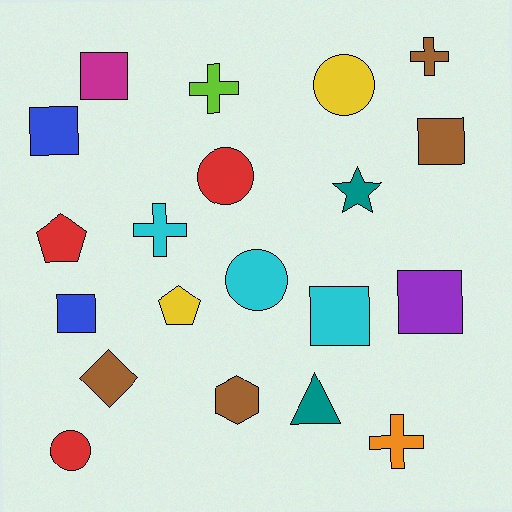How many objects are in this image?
There are 20 objects.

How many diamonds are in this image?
There is 1 diamond.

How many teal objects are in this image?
There are 2 teal objects.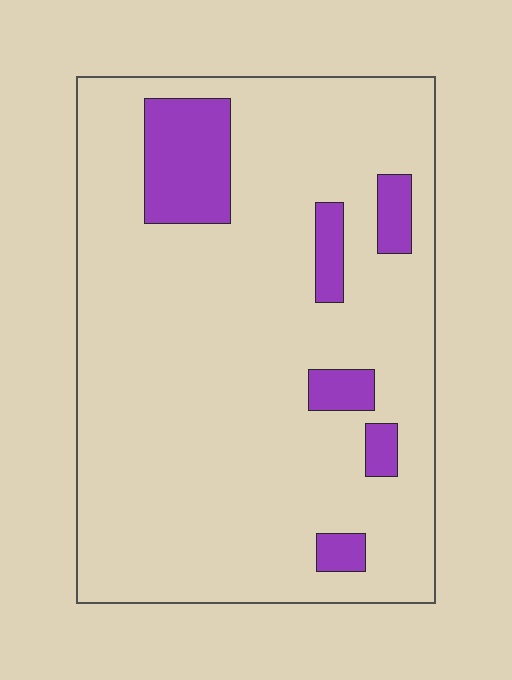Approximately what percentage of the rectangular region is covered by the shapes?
Approximately 10%.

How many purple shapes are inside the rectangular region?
6.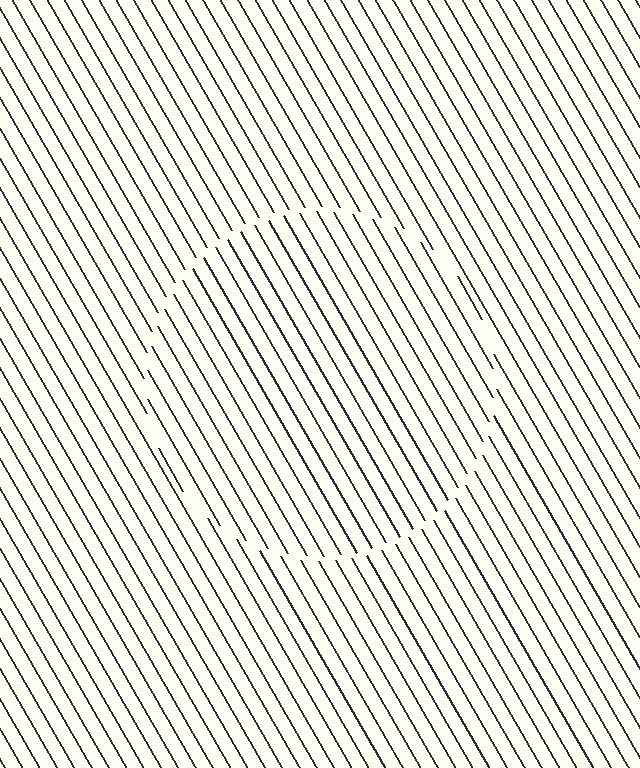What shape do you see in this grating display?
An illusory circle. The interior of the shape contains the same grating, shifted by half a period — the contour is defined by the phase discontinuity where line-ends from the inner and outer gratings abut.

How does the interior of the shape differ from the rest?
The interior of the shape contains the same grating, shifted by half a period — the contour is defined by the phase discontinuity where line-ends from the inner and outer gratings abut.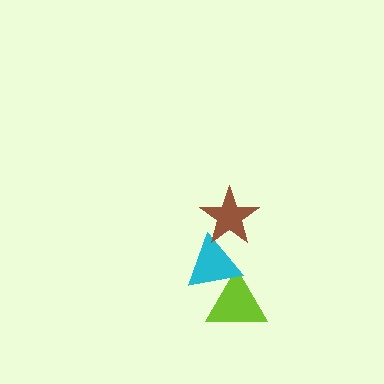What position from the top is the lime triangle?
The lime triangle is 3rd from the top.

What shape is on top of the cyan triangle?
The brown star is on top of the cyan triangle.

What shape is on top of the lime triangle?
The cyan triangle is on top of the lime triangle.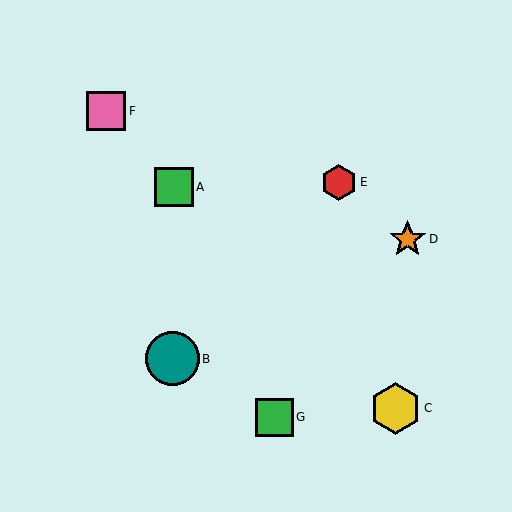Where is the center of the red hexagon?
The center of the red hexagon is at (339, 182).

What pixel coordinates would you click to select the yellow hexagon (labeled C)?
Click at (395, 408) to select the yellow hexagon C.